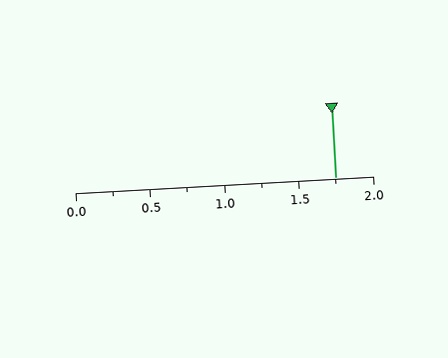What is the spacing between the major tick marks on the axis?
The major ticks are spaced 0.5 apart.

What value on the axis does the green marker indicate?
The marker indicates approximately 1.75.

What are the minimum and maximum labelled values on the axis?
The axis runs from 0.0 to 2.0.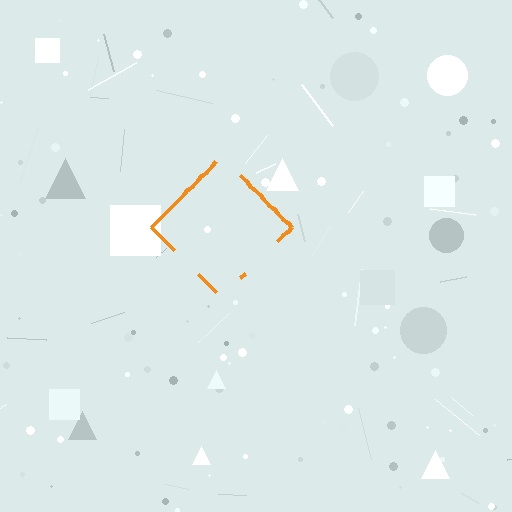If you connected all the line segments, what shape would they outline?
They would outline a diamond.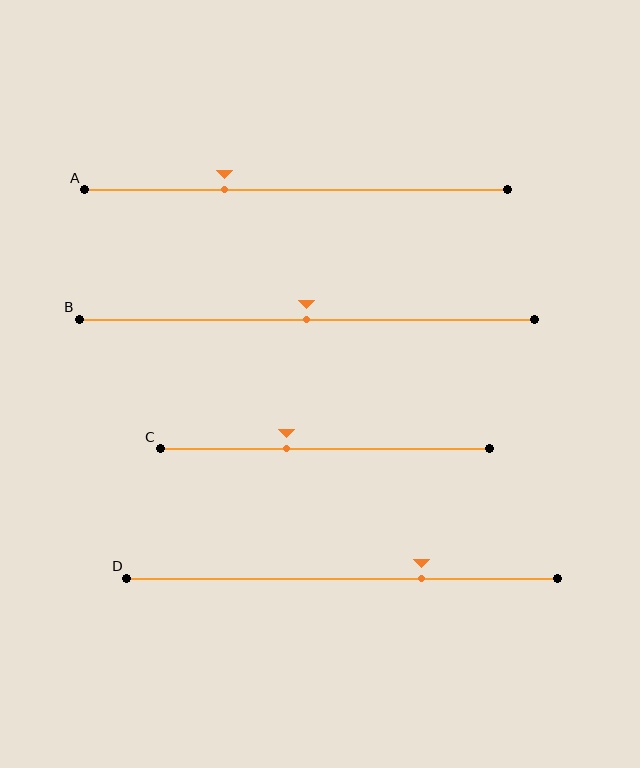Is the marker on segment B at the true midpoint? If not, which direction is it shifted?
Yes, the marker on segment B is at the true midpoint.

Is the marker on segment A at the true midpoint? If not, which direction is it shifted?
No, the marker on segment A is shifted to the left by about 17% of the segment length.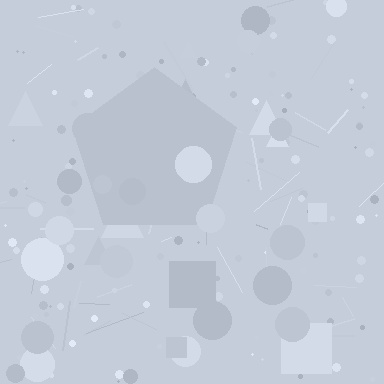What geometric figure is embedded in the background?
A pentagon is embedded in the background.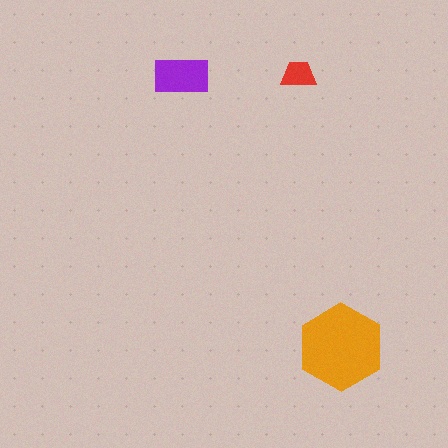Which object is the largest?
The orange hexagon.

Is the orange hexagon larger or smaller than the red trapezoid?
Larger.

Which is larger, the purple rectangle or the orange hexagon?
The orange hexagon.